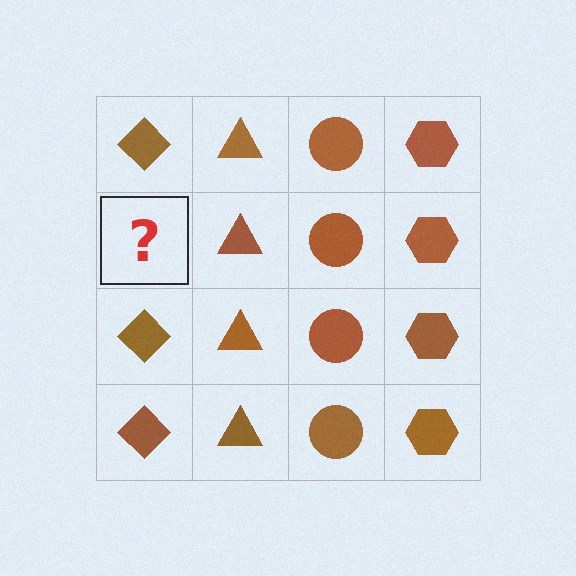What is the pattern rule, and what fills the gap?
The rule is that each column has a consistent shape. The gap should be filled with a brown diamond.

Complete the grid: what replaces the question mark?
The question mark should be replaced with a brown diamond.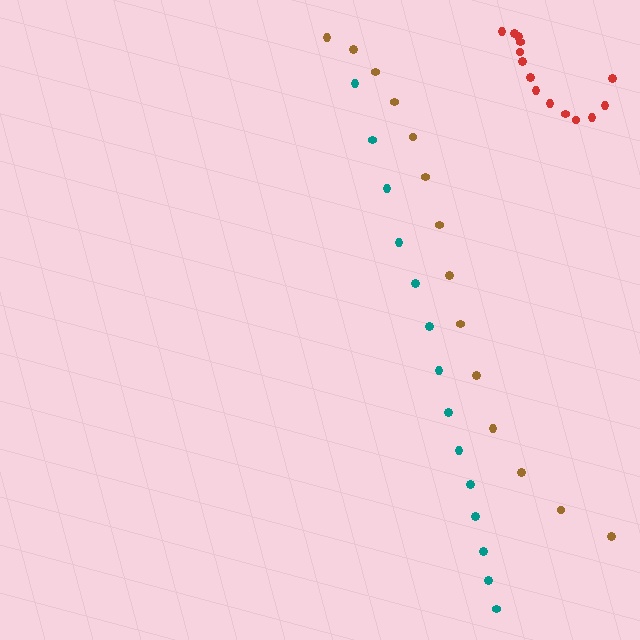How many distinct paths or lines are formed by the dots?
There are 3 distinct paths.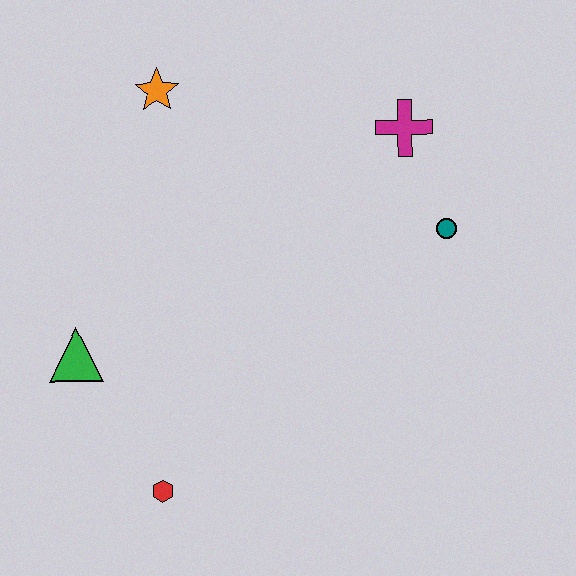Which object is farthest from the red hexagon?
The magenta cross is farthest from the red hexagon.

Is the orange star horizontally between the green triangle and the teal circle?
Yes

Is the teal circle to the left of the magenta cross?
No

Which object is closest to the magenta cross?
The teal circle is closest to the magenta cross.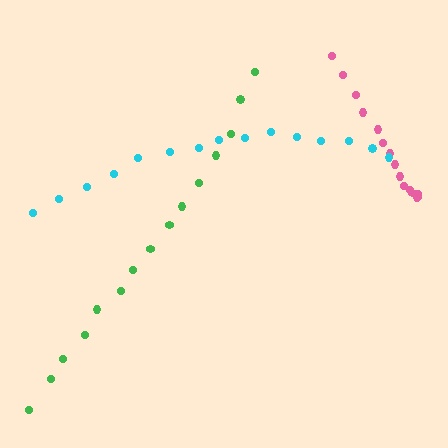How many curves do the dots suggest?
There are 3 distinct paths.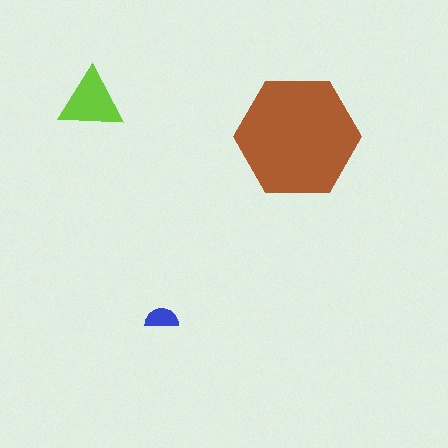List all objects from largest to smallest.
The brown hexagon, the lime triangle, the blue semicircle.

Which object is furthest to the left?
The lime triangle is leftmost.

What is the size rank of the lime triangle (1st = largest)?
2nd.